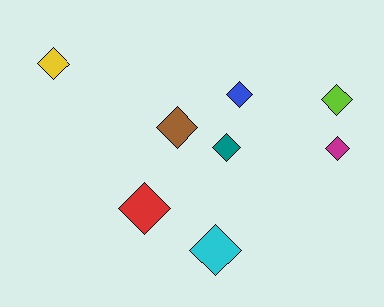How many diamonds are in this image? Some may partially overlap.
There are 8 diamonds.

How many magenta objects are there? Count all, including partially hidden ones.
There is 1 magenta object.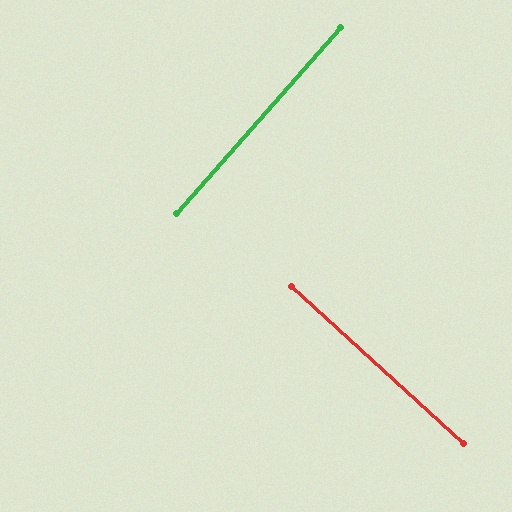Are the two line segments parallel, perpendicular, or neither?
Perpendicular — they meet at approximately 89°.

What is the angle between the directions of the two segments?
Approximately 89 degrees.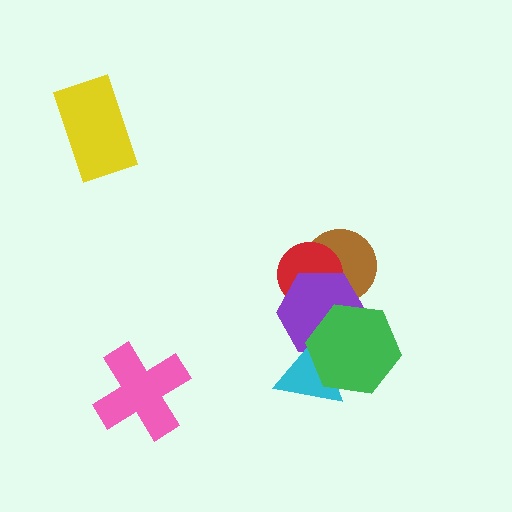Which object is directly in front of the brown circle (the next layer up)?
The red circle is directly in front of the brown circle.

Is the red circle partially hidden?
Yes, it is partially covered by another shape.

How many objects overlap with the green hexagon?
2 objects overlap with the green hexagon.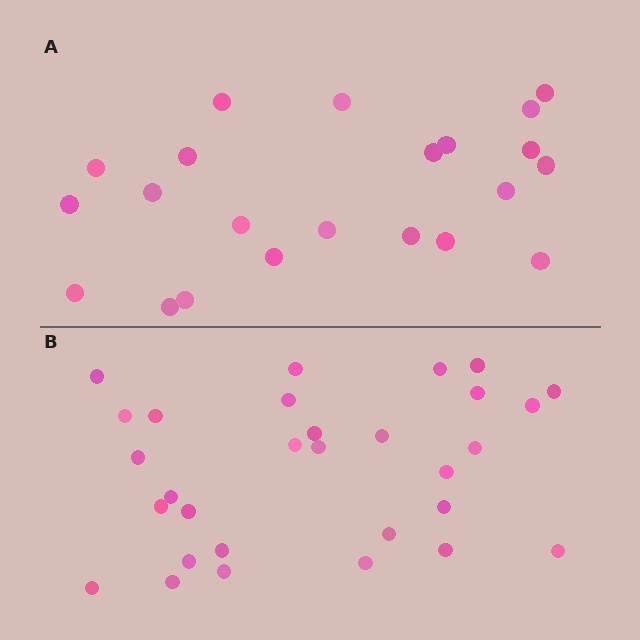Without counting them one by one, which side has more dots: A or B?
Region B (the bottom region) has more dots.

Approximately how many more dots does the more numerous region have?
Region B has roughly 8 or so more dots than region A.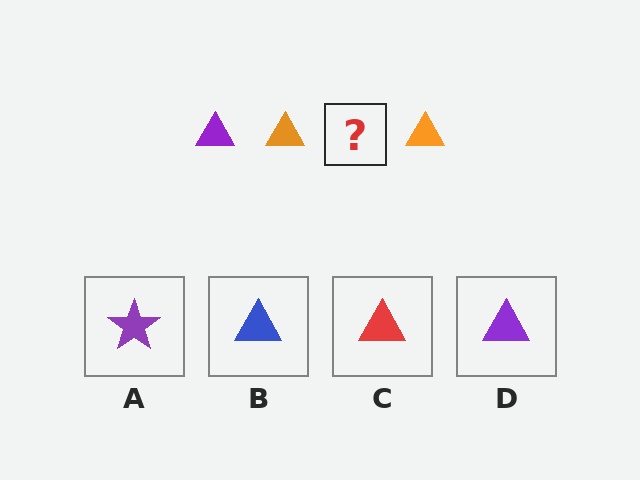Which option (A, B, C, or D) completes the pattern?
D.